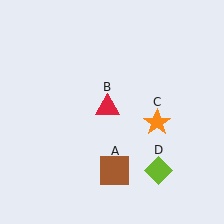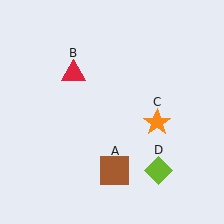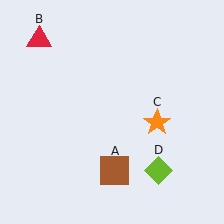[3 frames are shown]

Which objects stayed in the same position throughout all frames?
Brown square (object A) and orange star (object C) and lime diamond (object D) remained stationary.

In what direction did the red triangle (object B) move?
The red triangle (object B) moved up and to the left.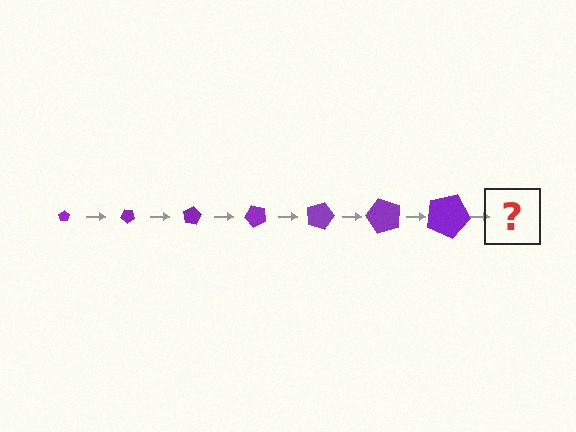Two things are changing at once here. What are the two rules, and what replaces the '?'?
The two rules are that the pentagon grows larger each step and it rotates 40 degrees each step. The '?' should be a pentagon, larger than the previous one and rotated 280 degrees from the start.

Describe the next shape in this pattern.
It should be a pentagon, larger than the previous one and rotated 280 degrees from the start.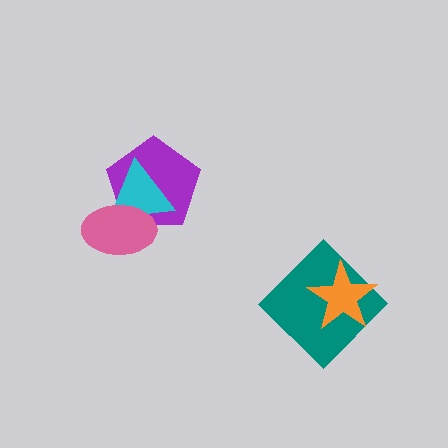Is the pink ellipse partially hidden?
No, no other shape covers it.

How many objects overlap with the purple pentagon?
2 objects overlap with the purple pentagon.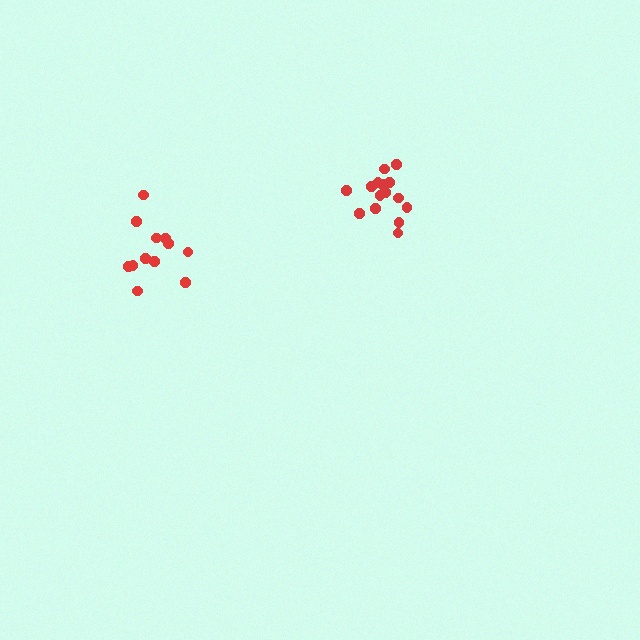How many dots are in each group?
Group 1: 15 dots, Group 2: 12 dots (27 total).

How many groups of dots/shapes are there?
There are 2 groups.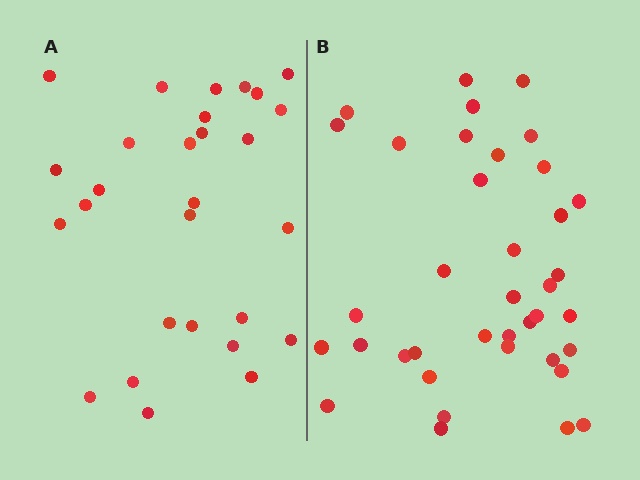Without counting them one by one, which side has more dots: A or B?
Region B (the right region) has more dots.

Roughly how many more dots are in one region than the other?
Region B has roughly 10 or so more dots than region A.